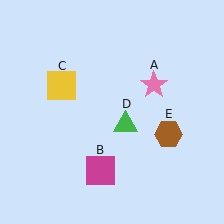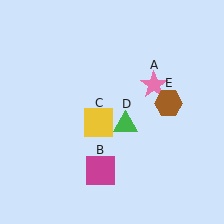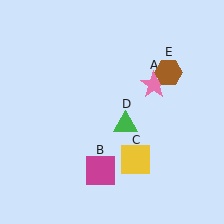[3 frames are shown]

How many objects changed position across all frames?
2 objects changed position: yellow square (object C), brown hexagon (object E).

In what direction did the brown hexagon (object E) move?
The brown hexagon (object E) moved up.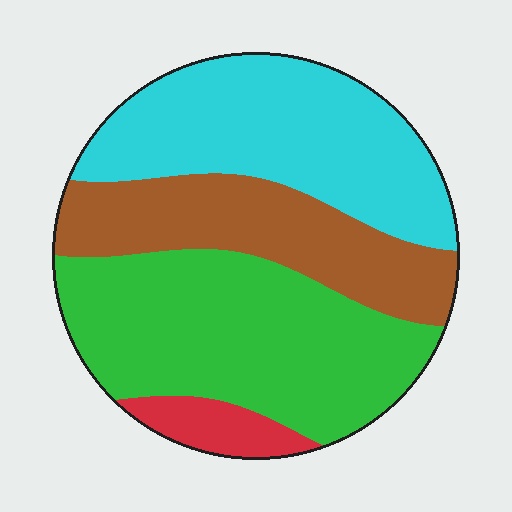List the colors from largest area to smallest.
From largest to smallest: green, cyan, brown, red.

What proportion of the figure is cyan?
Cyan takes up about one third (1/3) of the figure.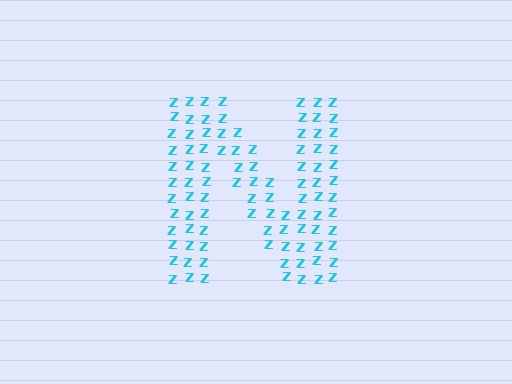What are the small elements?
The small elements are letter Z's.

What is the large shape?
The large shape is the letter N.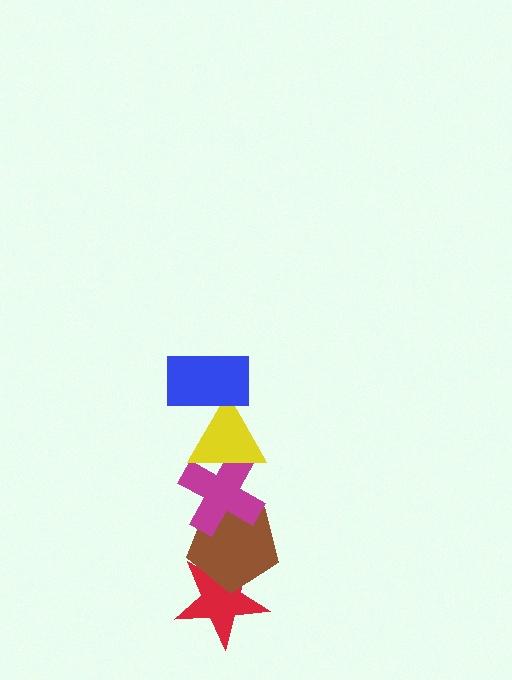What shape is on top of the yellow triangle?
The blue rectangle is on top of the yellow triangle.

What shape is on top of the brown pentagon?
The magenta cross is on top of the brown pentagon.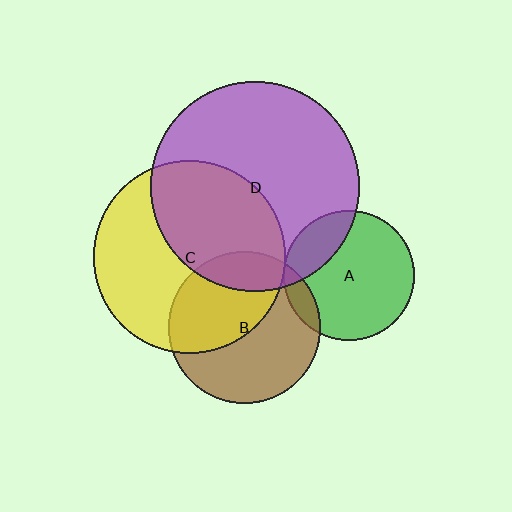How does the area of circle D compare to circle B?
Approximately 1.9 times.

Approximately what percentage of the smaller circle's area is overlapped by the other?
Approximately 45%.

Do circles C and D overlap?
Yes.